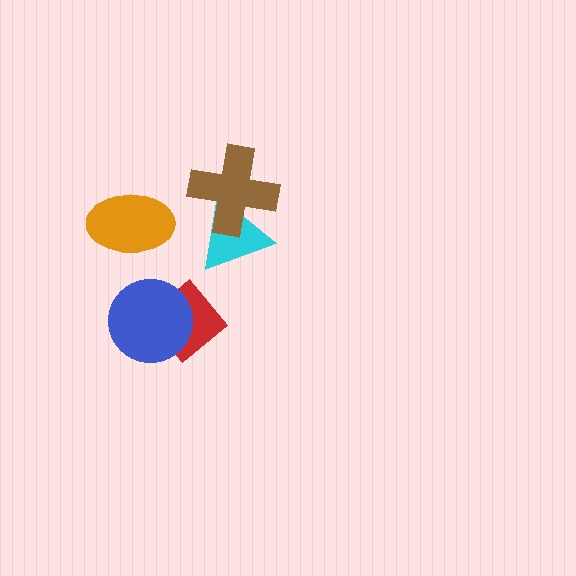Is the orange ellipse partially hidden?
No, no other shape covers it.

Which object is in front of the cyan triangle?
The brown cross is in front of the cyan triangle.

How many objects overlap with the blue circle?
1 object overlaps with the blue circle.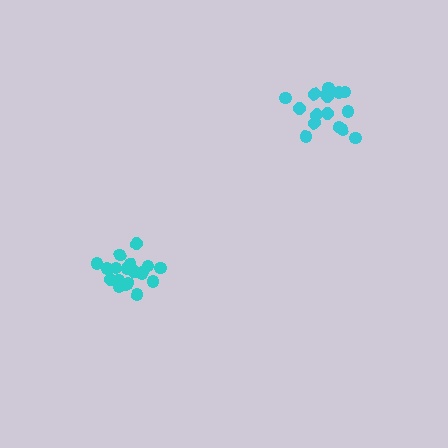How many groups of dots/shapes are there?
There are 2 groups.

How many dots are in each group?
Group 1: 16 dots, Group 2: 19 dots (35 total).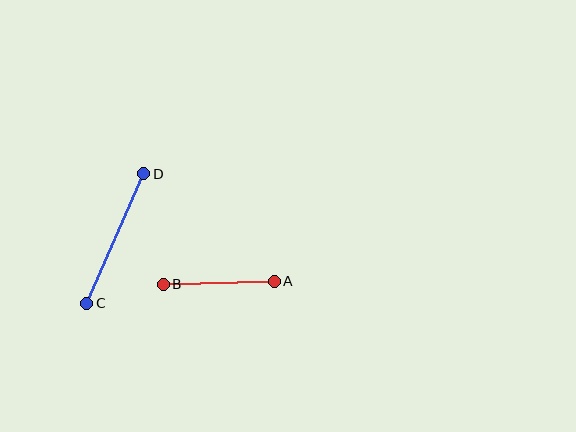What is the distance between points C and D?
The distance is approximately 141 pixels.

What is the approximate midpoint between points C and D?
The midpoint is at approximately (115, 239) pixels.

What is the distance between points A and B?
The distance is approximately 111 pixels.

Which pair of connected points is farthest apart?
Points C and D are farthest apart.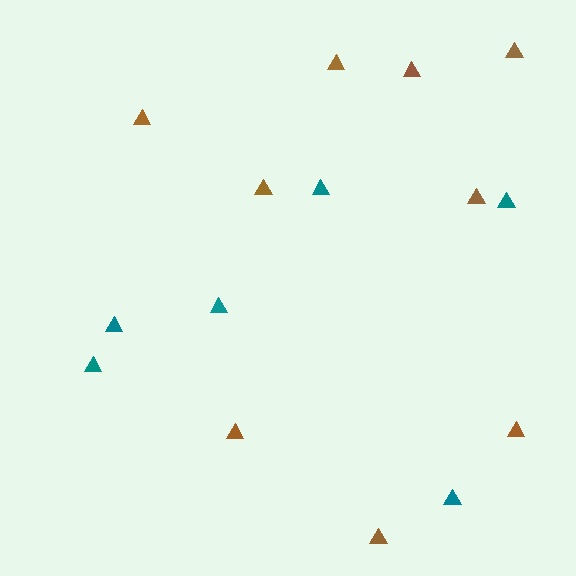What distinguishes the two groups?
There are 2 groups: one group of teal triangles (6) and one group of brown triangles (9).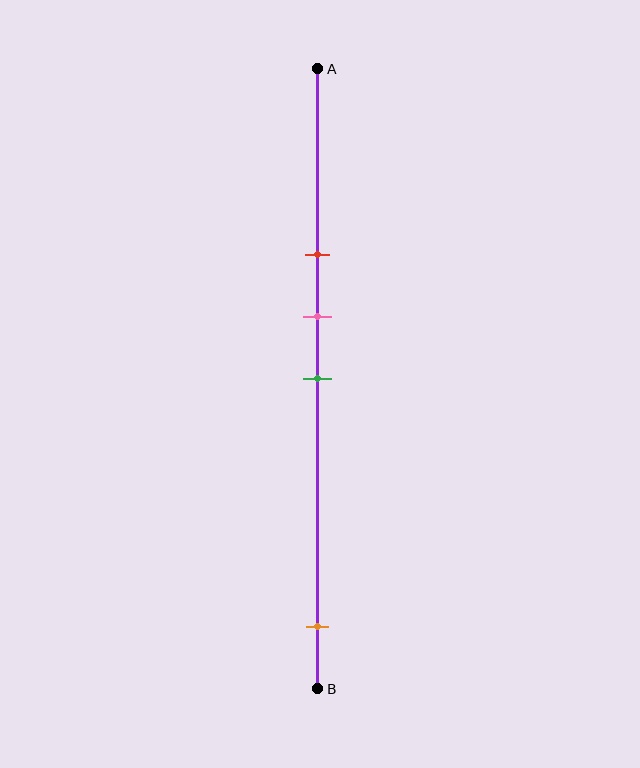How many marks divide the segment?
There are 4 marks dividing the segment.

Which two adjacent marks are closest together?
The pink and green marks are the closest adjacent pair.